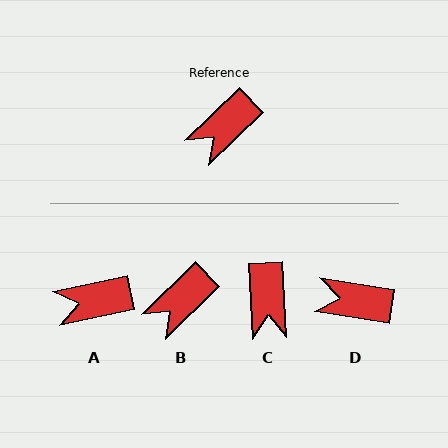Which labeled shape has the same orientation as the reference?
B.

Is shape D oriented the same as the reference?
No, it is off by about 53 degrees.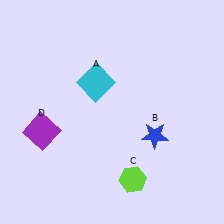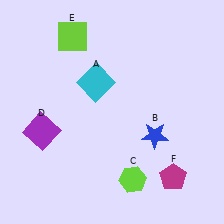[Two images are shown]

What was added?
A lime square (E), a magenta pentagon (F) were added in Image 2.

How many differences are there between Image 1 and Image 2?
There are 2 differences between the two images.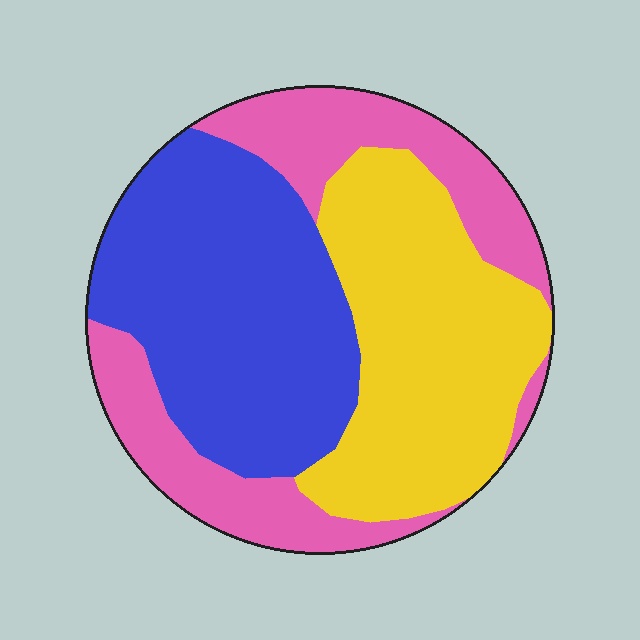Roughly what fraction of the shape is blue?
Blue takes up about three eighths (3/8) of the shape.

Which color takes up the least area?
Pink, at roughly 30%.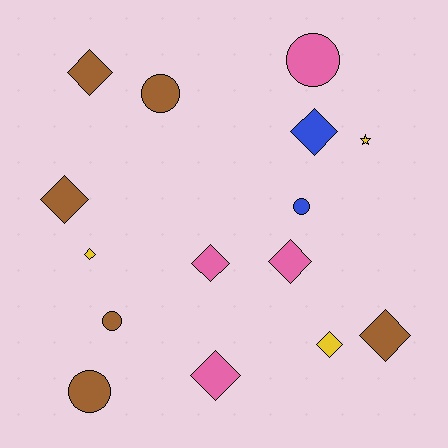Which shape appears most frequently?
Diamond, with 9 objects.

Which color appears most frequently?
Brown, with 6 objects.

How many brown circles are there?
There are 3 brown circles.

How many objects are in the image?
There are 15 objects.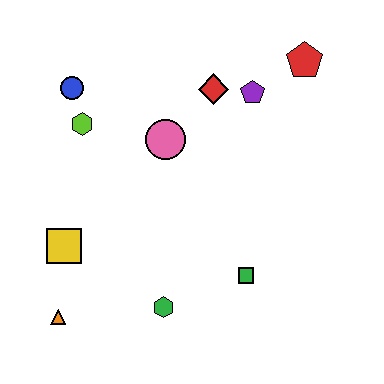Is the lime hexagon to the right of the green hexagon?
No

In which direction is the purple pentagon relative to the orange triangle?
The purple pentagon is above the orange triangle.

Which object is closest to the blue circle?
The lime hexagon is closest to the blue circle.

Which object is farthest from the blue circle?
The green square is farthest from the blue circle.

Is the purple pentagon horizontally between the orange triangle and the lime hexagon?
No